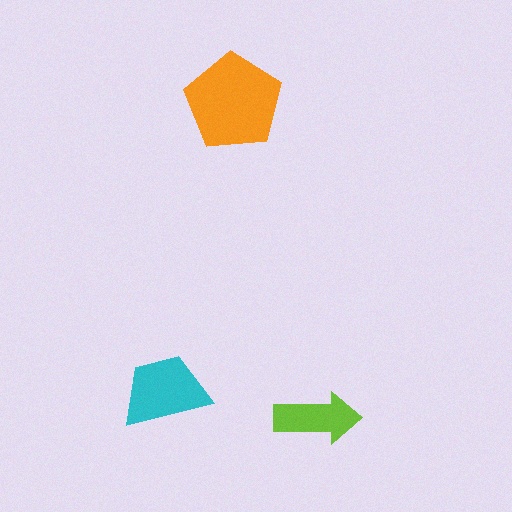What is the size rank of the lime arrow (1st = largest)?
3rd.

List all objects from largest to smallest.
The orange pentagon, the cyan trapezoid, the lime arrow.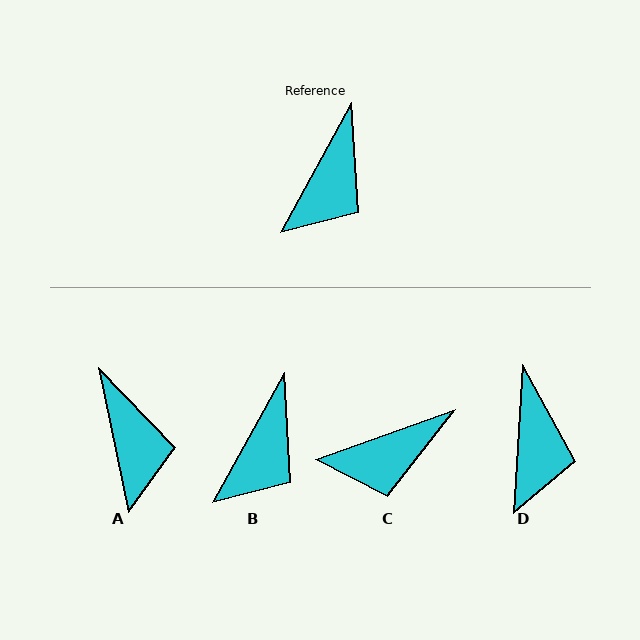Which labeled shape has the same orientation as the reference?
B.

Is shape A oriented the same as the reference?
No, it is off by about 41 degrees.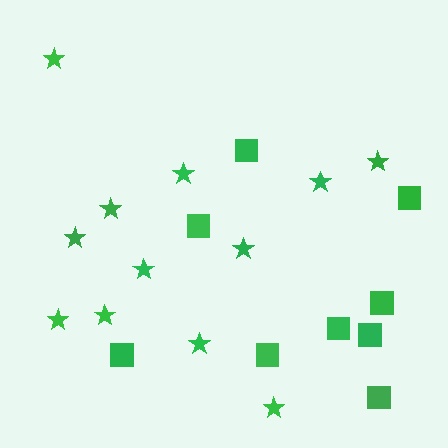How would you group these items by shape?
There are 2 groups: one group of stars (12) and one group of squares (9).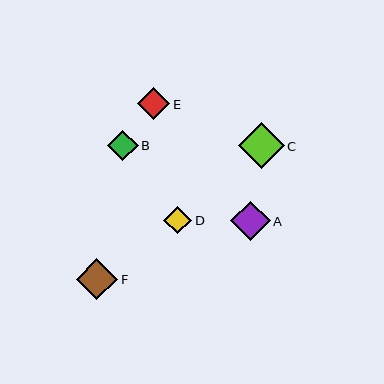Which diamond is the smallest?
Diamond D is the smallest with a size of approximately 28 pixels.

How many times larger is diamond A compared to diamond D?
Diamond A is approximately 1.4 times the size of diamond D.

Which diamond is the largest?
Diamond C is the largest with a size of approximately 46 pixels.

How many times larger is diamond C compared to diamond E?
Diamond C is approximately 1.4 times the size of diamond E.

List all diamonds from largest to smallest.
From largest to smallest: C, F, A, E, B, D.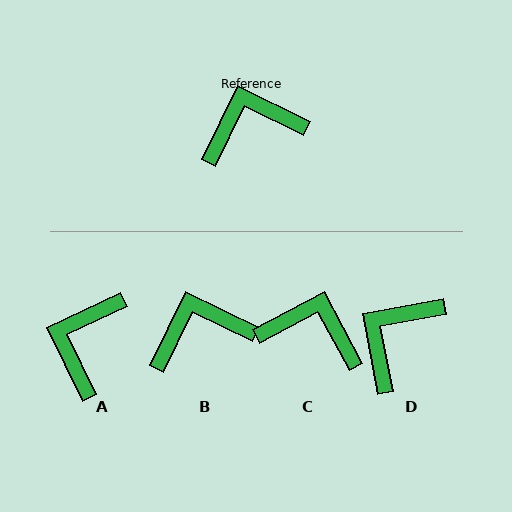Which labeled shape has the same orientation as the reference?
B.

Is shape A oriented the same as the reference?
No, it is off by about 52 degrees.